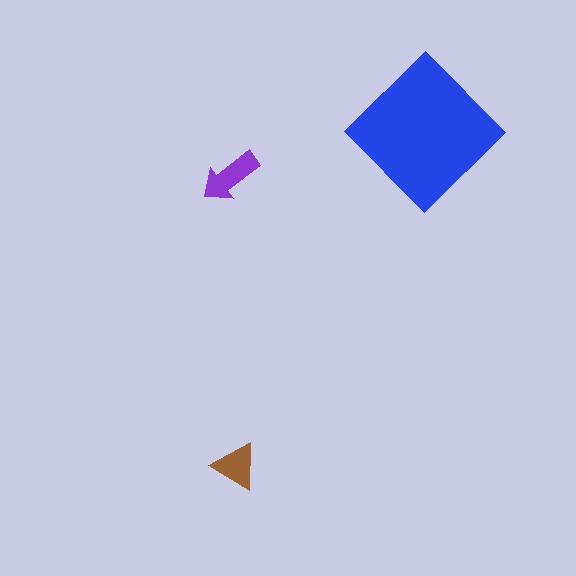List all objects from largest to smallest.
The blue diamond, the purple arrow, the brown triangle.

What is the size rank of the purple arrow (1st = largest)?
2nd.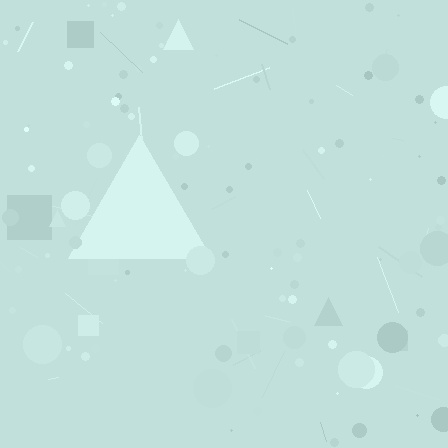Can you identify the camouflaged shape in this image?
The camouflaged shape is a triangle.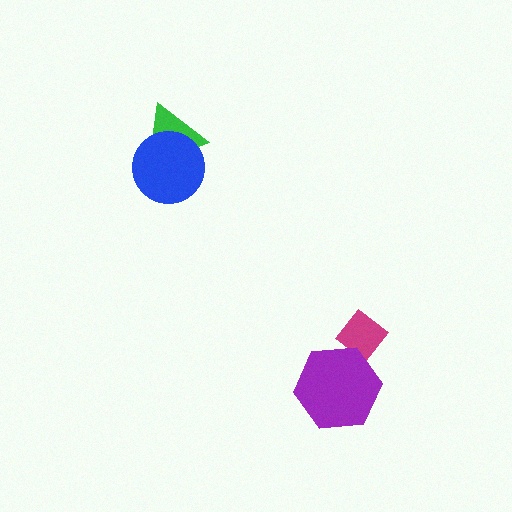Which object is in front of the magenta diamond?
The purple hexagon is in front of the magenta diamond.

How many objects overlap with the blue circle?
1 object overlaps with the blue circle.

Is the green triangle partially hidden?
Yes, it is partially covered by another shape.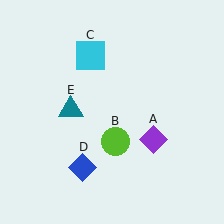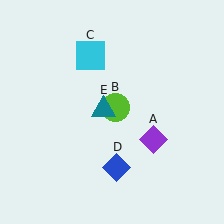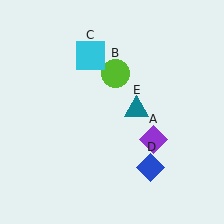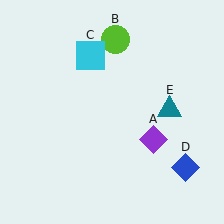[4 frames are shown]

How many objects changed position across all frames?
3 objects changed position: lime circle (object B), blue diamond (object D), teal triangle (object E).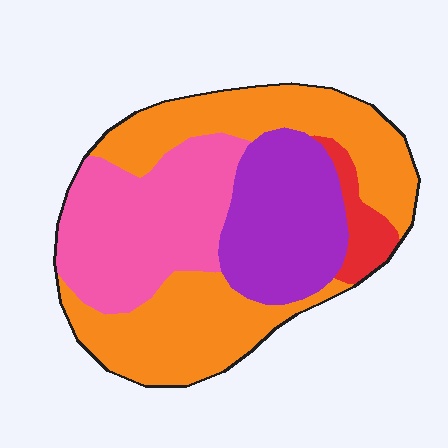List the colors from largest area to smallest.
From largest to smallest: orange, pink, purple, red.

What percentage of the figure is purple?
Purple takes up between a sixth and a third of the figure.